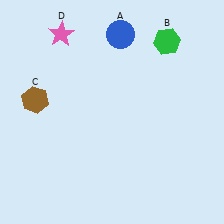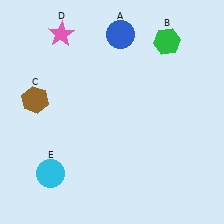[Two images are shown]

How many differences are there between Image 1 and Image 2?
There is 1 difference between the two images.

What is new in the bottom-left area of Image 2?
A cyan circle (E) was added in the bottom-left area of Image 2.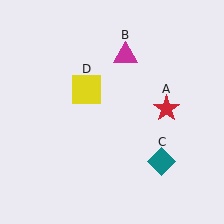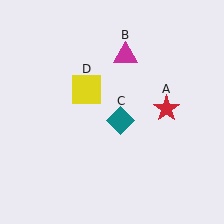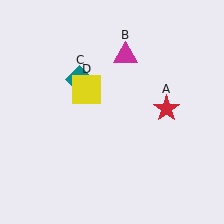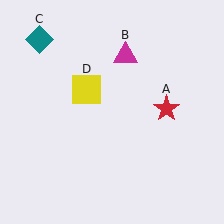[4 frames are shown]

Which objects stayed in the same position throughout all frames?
Red star (object A) and magenta triangle (object B) and yellow square (object D) remained stationary.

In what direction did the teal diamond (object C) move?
The teal diamond (object C) moved up and to the left.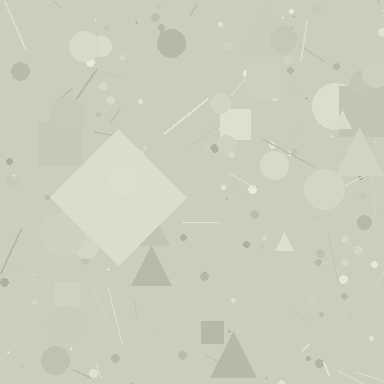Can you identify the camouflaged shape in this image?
The camouflaged shape is a diamond.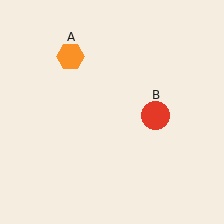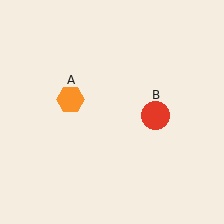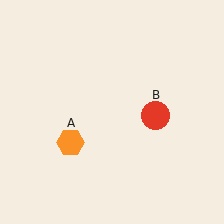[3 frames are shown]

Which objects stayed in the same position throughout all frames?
Red circle (object B) remained stationary.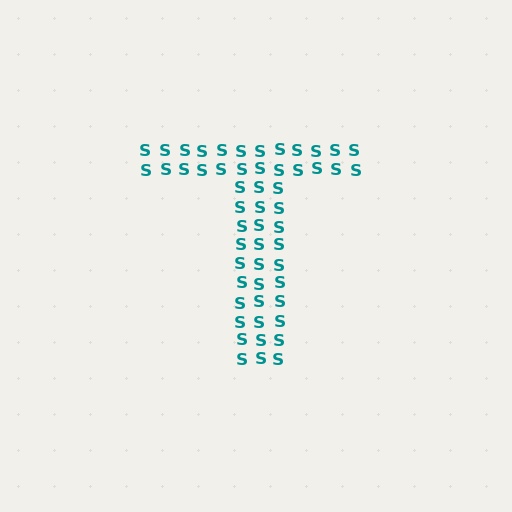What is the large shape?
The large shape is the letter T.